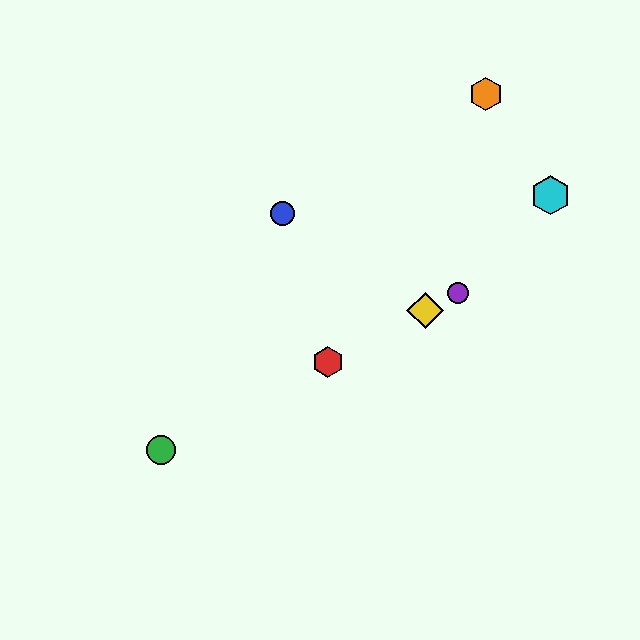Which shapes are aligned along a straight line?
The red hexagon, the green circle, the yellow diamond, the purple circle are aligned along a straight line.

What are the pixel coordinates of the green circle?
The green circle is at (161, 450).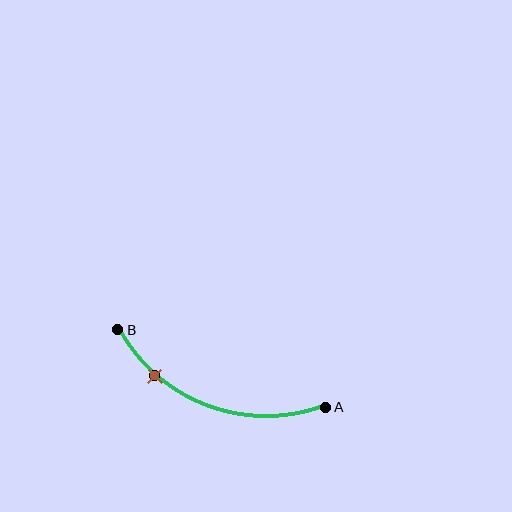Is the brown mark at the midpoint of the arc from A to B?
No. The brown mark lies on the arc but is closer to endpoint B. The arc midpoint would be at the point on the curve equidistant along the arc from both A and B.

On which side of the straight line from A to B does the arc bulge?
The arc bulges below the straight line connecting A and B.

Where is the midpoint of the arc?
The arc midpoint is the point on the curve farthest from the straight line joining A and B. It sits below that line.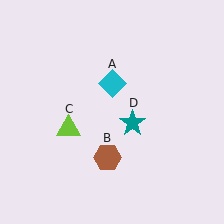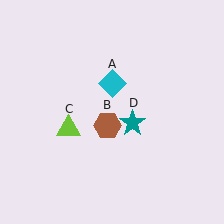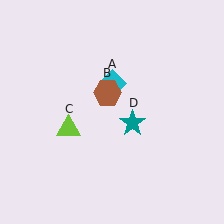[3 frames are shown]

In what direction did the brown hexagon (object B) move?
The brown hexagon (object B) moved up.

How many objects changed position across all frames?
1 object changed position: brown hexagon (object B).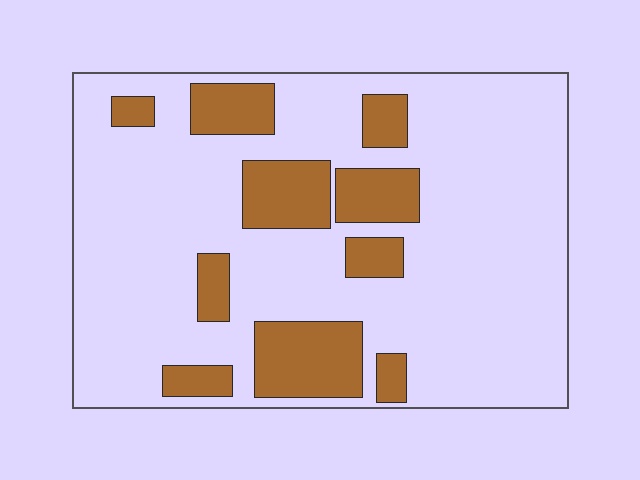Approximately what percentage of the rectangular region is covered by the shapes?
Approximately 20%.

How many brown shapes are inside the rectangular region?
10.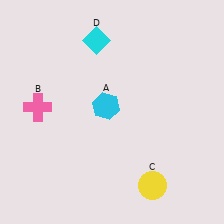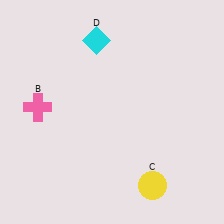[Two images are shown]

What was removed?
The cyan hexagon (A) was removed in Image 2.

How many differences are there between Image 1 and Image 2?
There is 1 difference between the two images.